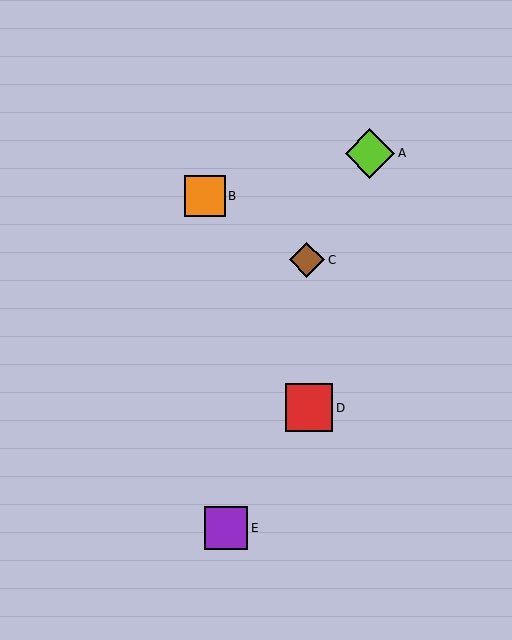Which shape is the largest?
The lime diamond (labeled A) is the largest.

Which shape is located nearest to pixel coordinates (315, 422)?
The red square (labeled D) at (309, 408) is nearest to that location.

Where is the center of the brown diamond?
The center of the brown diamond is at (307, 260).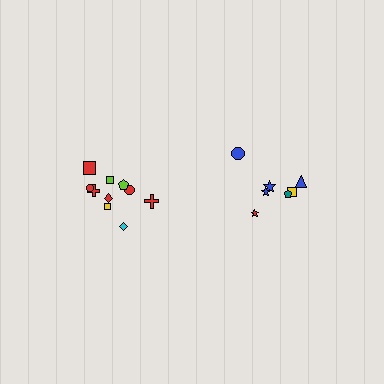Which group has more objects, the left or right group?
The left group.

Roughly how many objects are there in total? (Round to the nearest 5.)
Roughly 15 objects in total.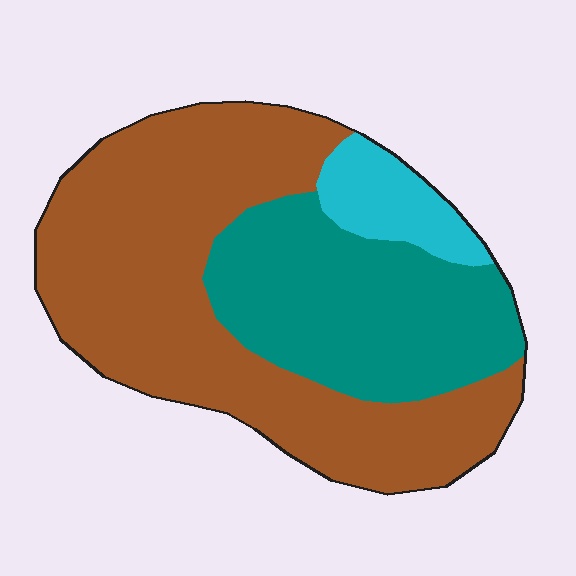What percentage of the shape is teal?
Teal covers 33% of the shape.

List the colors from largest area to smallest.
From largest to smallest: brown, teal, cyan.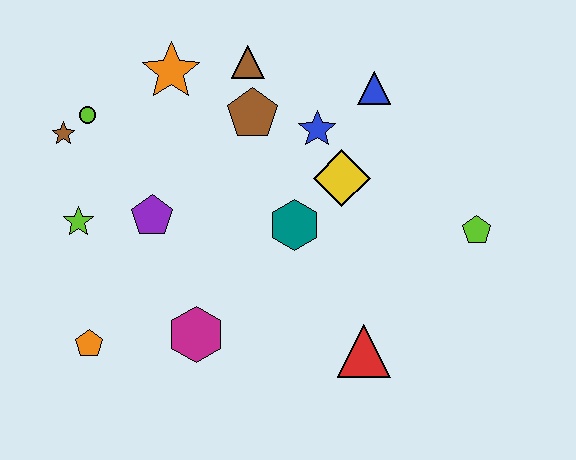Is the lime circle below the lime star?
No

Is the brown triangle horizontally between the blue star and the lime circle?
Yes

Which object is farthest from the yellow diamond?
The orange pentagon is farthest from the yellow diamond.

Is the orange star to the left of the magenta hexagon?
Yes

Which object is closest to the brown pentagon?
The brown triangle is closest to the brown pentagon.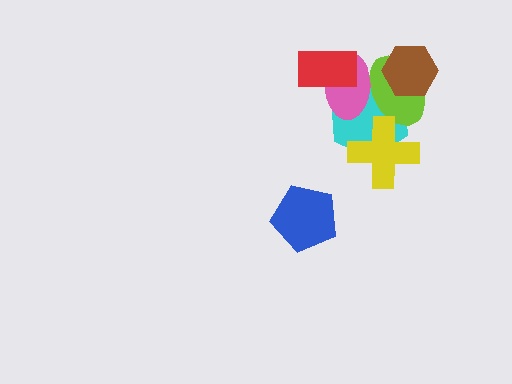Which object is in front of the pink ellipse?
The red rectangle is in front of the pink ellipse.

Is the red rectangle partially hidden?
No, no other shape covers it.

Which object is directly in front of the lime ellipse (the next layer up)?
The pink ellipse is directly in front of the lime ellipse.